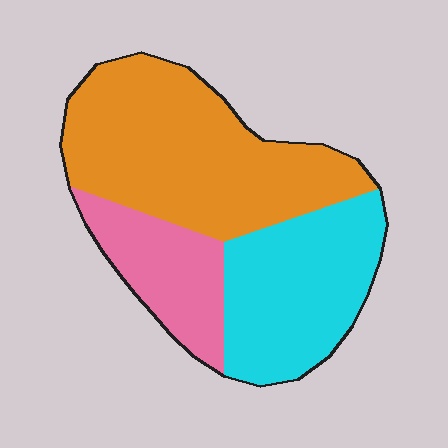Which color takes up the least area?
Pink, at roughly 20%.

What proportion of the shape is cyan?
Cyan covers around 30% of the shape.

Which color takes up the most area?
Orange, at roughly 50%.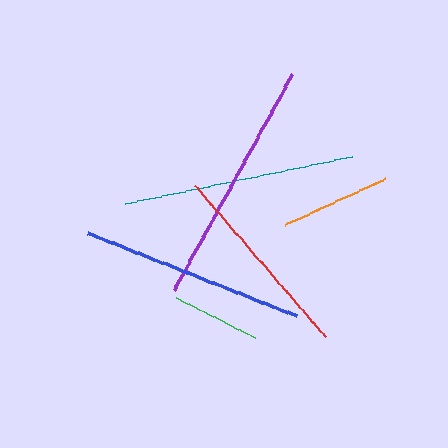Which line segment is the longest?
The purple line is the longest at approximately 246 pixels.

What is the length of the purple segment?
The purple segment is approximately 246 pixels long.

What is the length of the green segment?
The green segment is approximately 88 pixels long.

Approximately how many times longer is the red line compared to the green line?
The red line is approximately 2.3 times the length of the green line.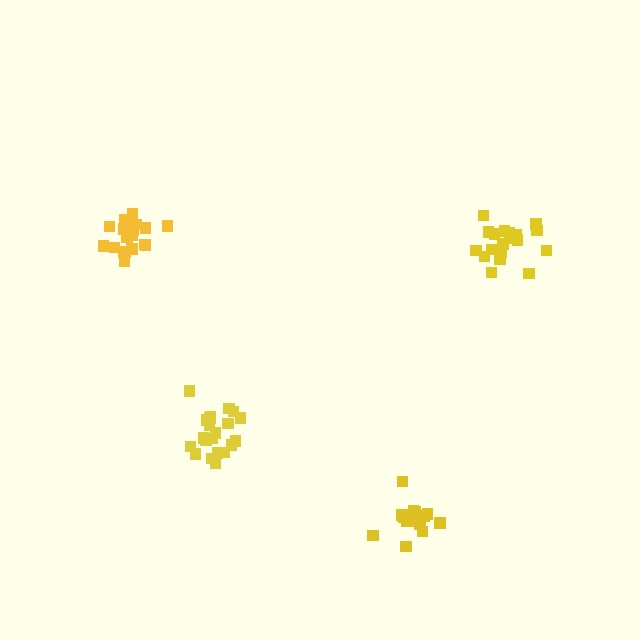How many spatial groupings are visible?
There are 4 spatial groupings.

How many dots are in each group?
Group 1: 19 dots, Group 2: 15 dots, Group 3: 21 dots, Group 4: 19 dots (74 total).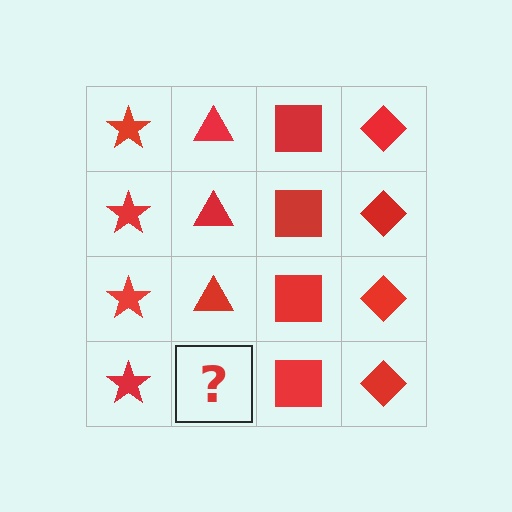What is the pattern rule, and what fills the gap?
The rule is that each column has a consistent shape. The gap should be filled with a red triangle.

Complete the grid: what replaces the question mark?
The question mark should be replaced with a red triangle.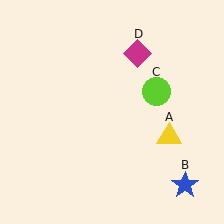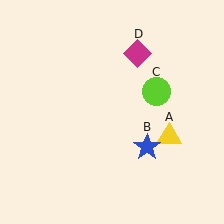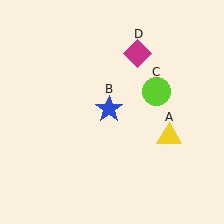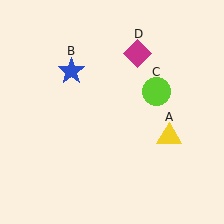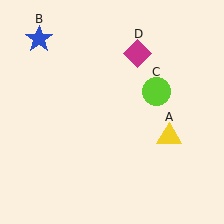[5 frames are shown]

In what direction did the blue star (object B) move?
The blue star (object B) moved up and to the left.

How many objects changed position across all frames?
1 object changed position: blue star (object B).